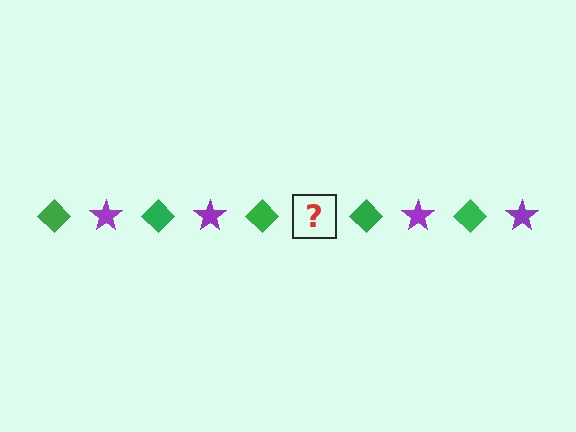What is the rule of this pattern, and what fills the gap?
The rule is that the pattern alternates between green diamond and purple star. The gap should be filled with a purple star.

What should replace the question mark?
The question mark should be replaced with a purple star.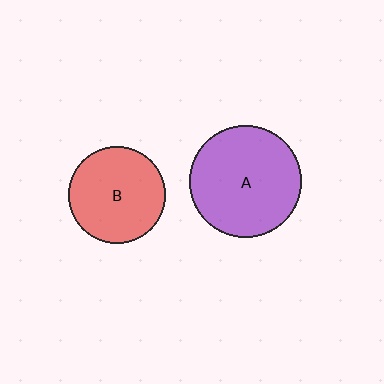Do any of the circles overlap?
No, none of the circles overlap.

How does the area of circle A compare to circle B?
Approximately 1.3 times.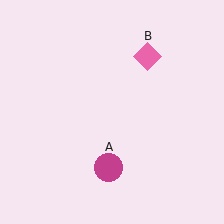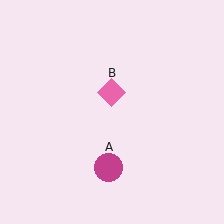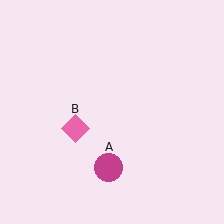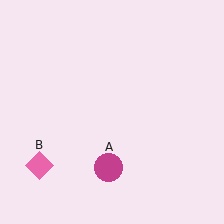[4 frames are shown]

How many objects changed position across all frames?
1 object changed position: pink diamond (object B).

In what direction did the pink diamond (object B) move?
The pink diamond (object B) moved down and to the left.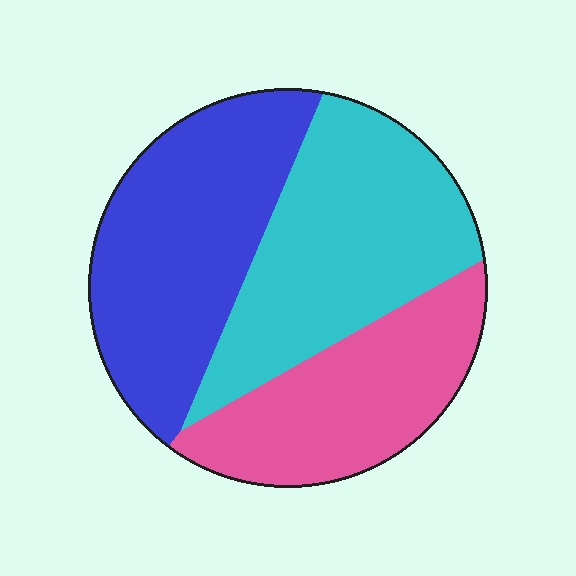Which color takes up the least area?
Pink, at roughly 30%.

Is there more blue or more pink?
Blue.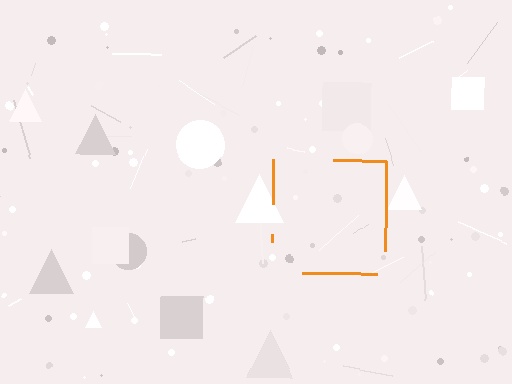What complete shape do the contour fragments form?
The contour fragments form a square.